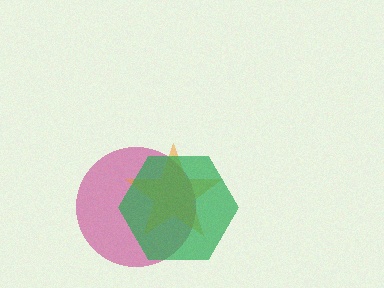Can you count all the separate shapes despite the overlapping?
Yes, there are 3 separate shapes.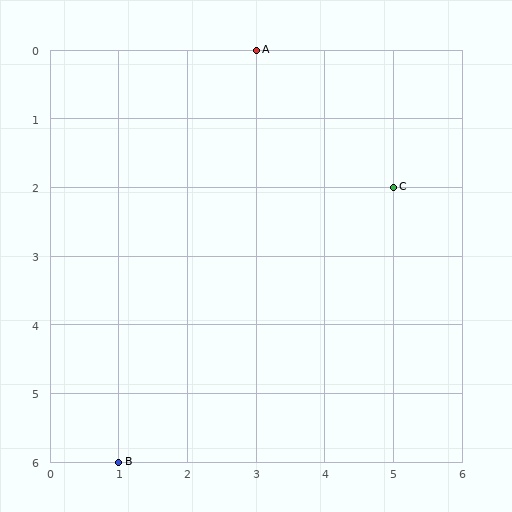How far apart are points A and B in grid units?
Points A and B are 2 columns and 6 rows apart (about 6.3 grid units diagonally).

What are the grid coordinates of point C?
Point C is at grid coordinates (5, 2).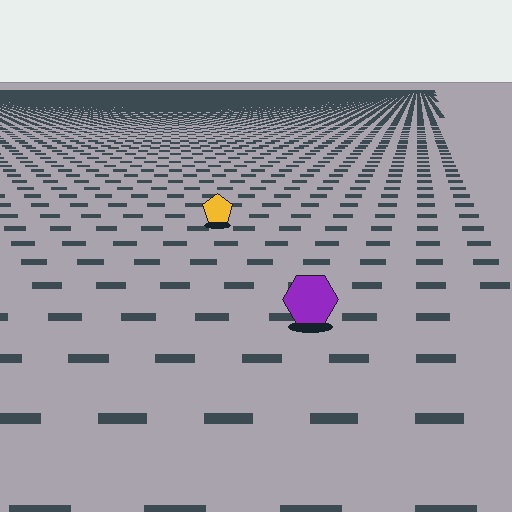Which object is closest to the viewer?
The purple hexagon is closest. The texture marks near it are larger and more spread out.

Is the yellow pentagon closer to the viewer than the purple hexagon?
No. The purple hexagon is closer — you can tell from the texture gradient: the ground texture is coarser near it.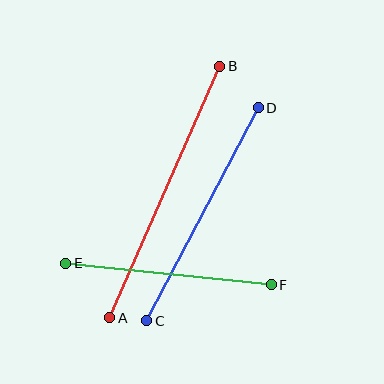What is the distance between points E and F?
The distance is approximately 207 pixels.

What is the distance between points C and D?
The distance is approximately 240 pixels.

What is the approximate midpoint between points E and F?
The midpoint is at approximately (169, 274) pixels.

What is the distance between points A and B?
The distance is approximately 274 pixels.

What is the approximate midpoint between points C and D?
The midpoint is at approximately (203, 214) pixels.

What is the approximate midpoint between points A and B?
The midpoint is at approximately (165, 192) pixels.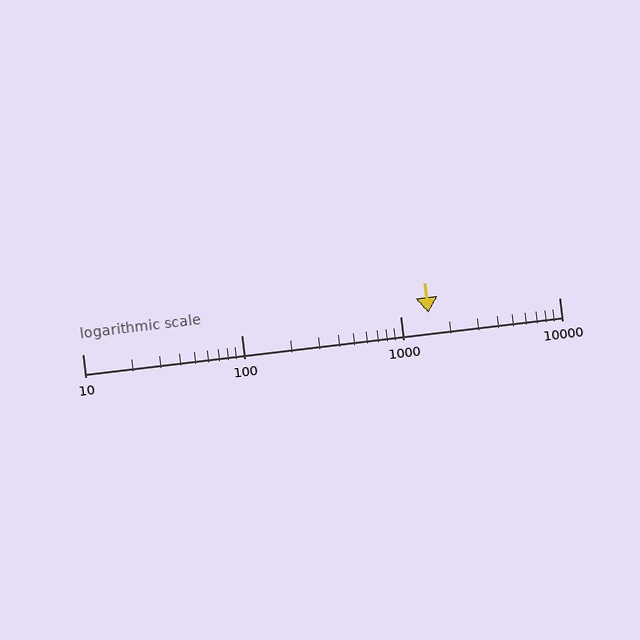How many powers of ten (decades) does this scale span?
The scale spans 3 decades, from 10 to 10000.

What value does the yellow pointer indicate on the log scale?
The pointer indicates approximately 1500.